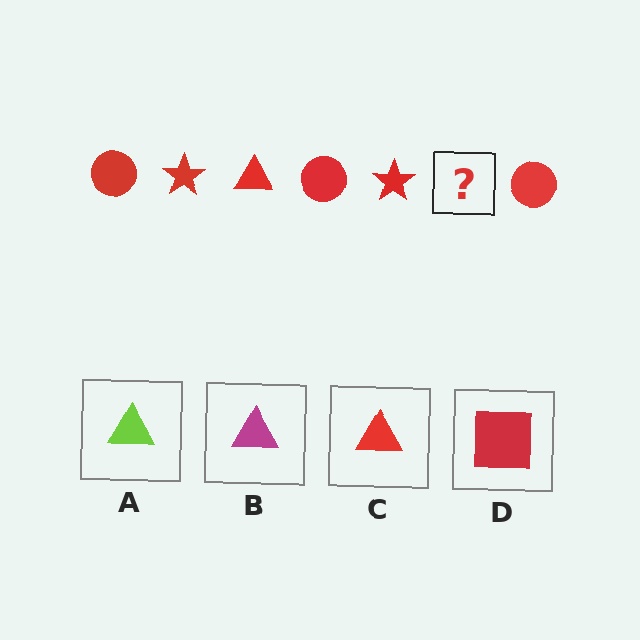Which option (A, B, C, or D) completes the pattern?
C.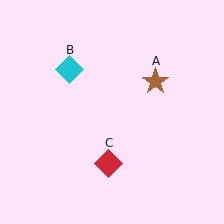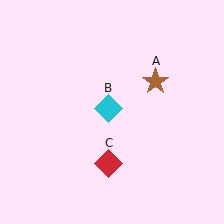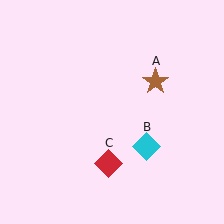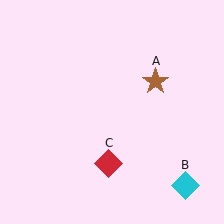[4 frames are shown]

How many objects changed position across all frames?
1 object changed position: cyan diamond (object B).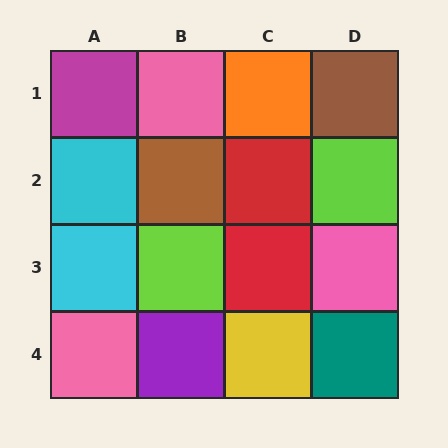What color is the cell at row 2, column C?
Red.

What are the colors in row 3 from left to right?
Cyan, lime, red, pink.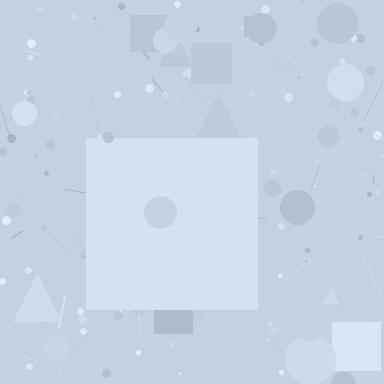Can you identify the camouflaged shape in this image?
The camouflaged shape is a square.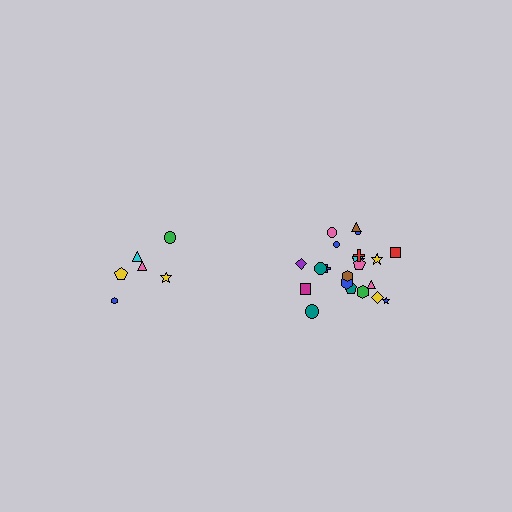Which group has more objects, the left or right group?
The right group.